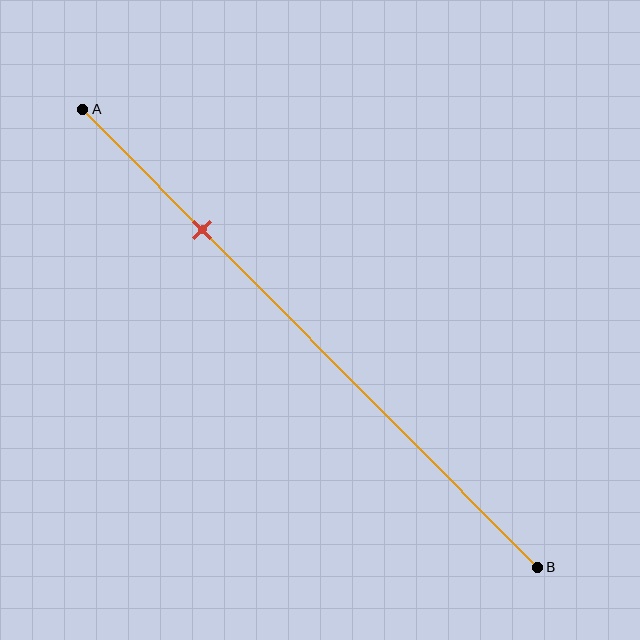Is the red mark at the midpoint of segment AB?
No, the mark is at about 25% from A, not at the 50% midpoint.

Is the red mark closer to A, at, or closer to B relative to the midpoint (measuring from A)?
The red mark is closer to point A than the midpoint of segment AB.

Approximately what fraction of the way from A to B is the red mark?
The red mark is approximately 25% of the way from A to B.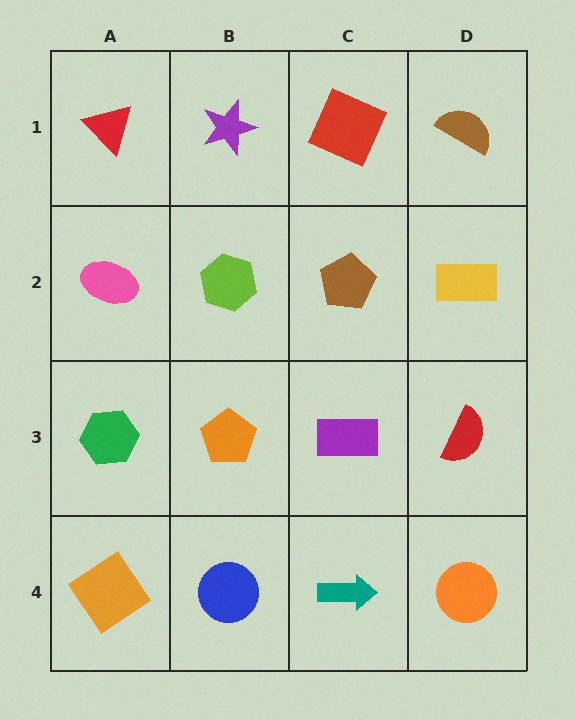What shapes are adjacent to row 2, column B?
A purple star (row 1, column B), an orange pentagon (row 3, column B), a pink ellipse (row 2, column A), a brown pentagon (row 2, column C).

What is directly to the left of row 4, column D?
A teal arrow.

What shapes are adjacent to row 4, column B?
An orange pentagon (row 3, column B), an orange diamond (row 4, column A), a teal arrow (row 4, column C).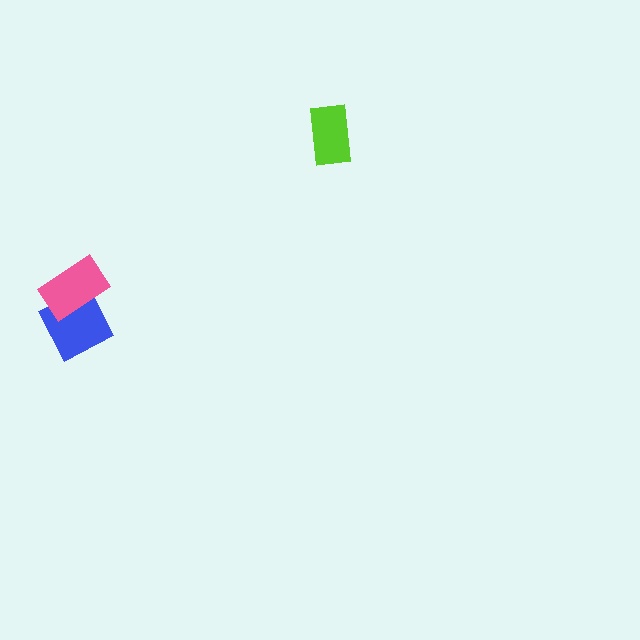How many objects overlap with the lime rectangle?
0 objects overlap with the lime rectangle.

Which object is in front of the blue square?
The pink rectangle is in front of the blue square.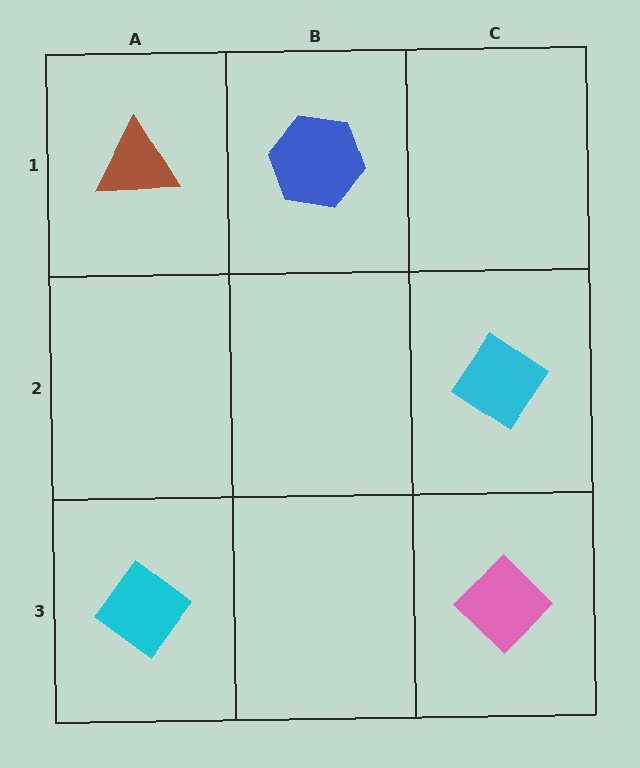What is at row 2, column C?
A cyan diamond.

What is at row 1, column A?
A brown triangle.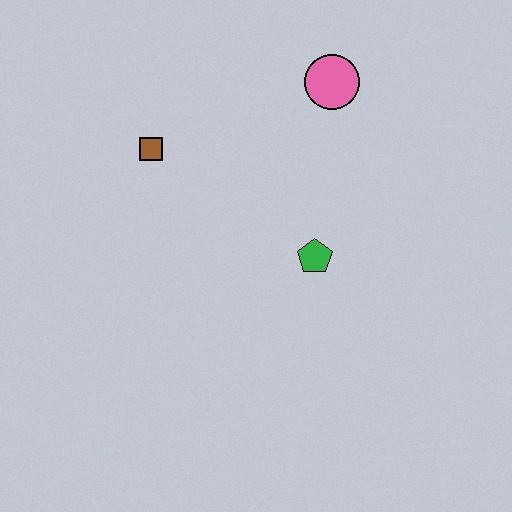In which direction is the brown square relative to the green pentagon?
The brown square is to the left of the green pentagon.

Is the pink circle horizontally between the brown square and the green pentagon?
No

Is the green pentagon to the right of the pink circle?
No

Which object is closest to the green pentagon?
The pink circle is closest to the green pentagon.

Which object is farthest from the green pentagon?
The brown square is farthest from the green pentagon.